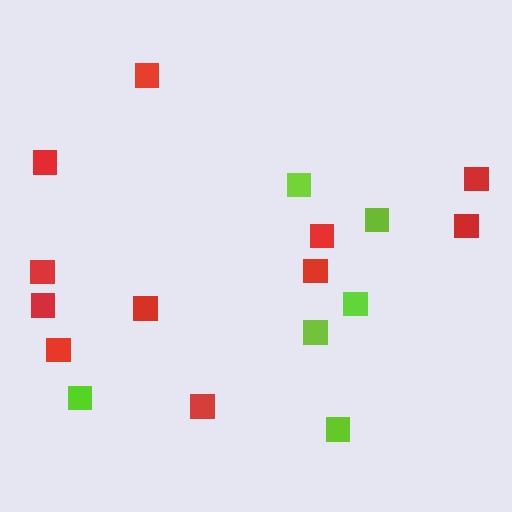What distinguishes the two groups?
There are 2 groups: one group of lime squares (6) and one group of red squares (11).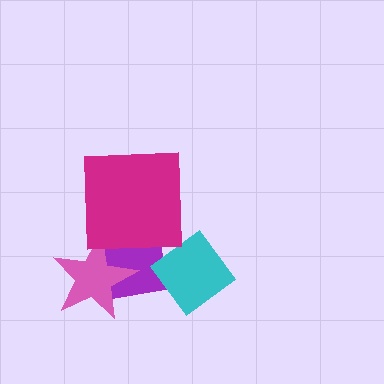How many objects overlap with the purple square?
3 objects overlap with the purple square.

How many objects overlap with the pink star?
1 object overlaps with the pink star.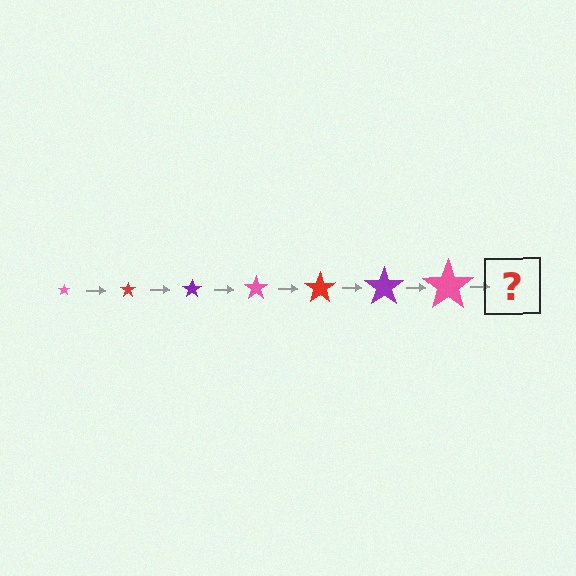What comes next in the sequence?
The next element should be a red star, larger than the previous one.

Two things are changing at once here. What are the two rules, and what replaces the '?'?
The two rules are that the star grows larger each step and the color cycles through pink, red, and purple. The '?' should be a red star, larger than the previous one.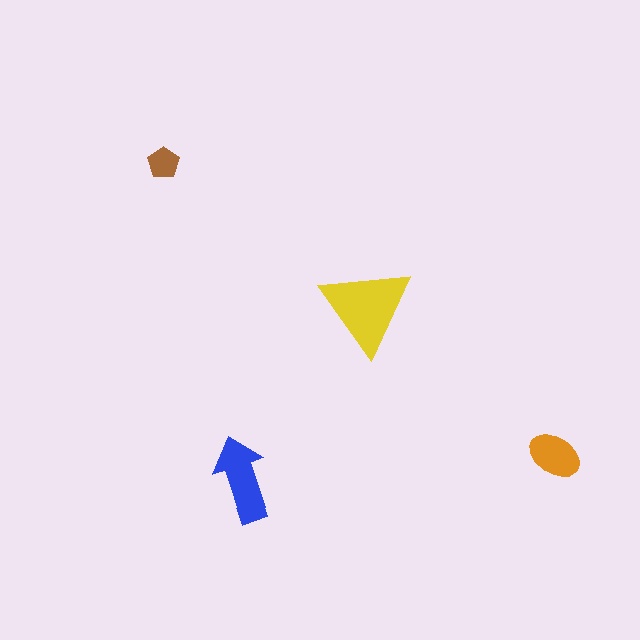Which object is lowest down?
The blue arrow is bottommost.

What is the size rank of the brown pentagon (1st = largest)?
4th.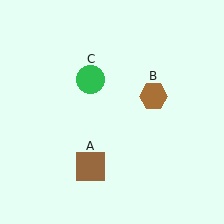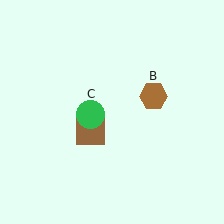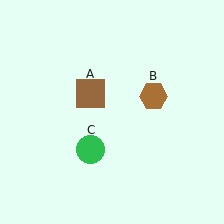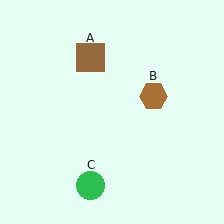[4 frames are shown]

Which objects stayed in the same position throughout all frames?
Brown hexagon (object B) remained stationary.